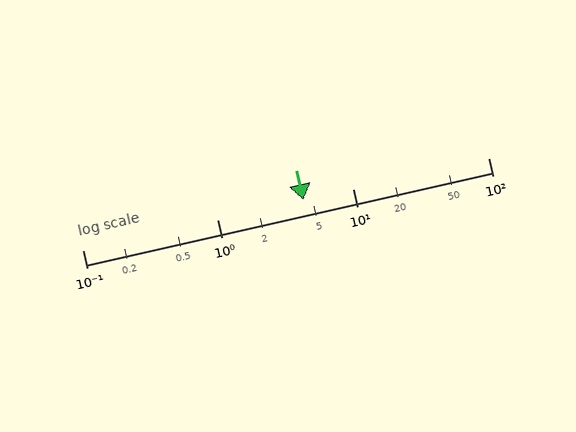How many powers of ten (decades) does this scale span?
The scale spans 3 decades, from 0.1 to 100.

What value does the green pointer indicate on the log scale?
The pointer indicates approximately 4.3.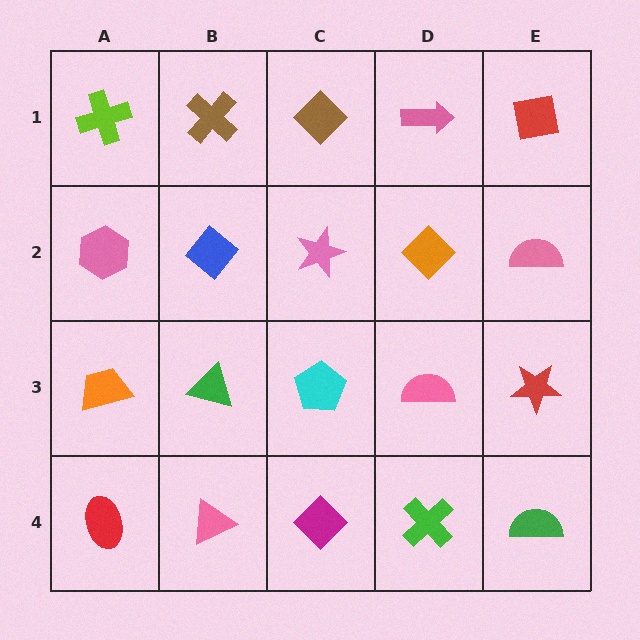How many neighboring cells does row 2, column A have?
3.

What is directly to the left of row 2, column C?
A blue diamond.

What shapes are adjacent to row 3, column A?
A pink hexagon (row 2, column A), a red ellipse (row 4, column A), a green triangle (row 3, column B).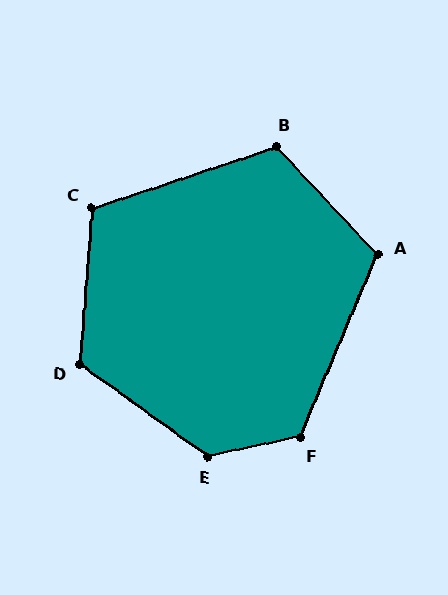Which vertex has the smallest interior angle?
C, at approximately 113 degrees.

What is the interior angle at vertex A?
Approximately 114 degrees (obtuse).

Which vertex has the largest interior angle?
E, at approximately 133 degrees.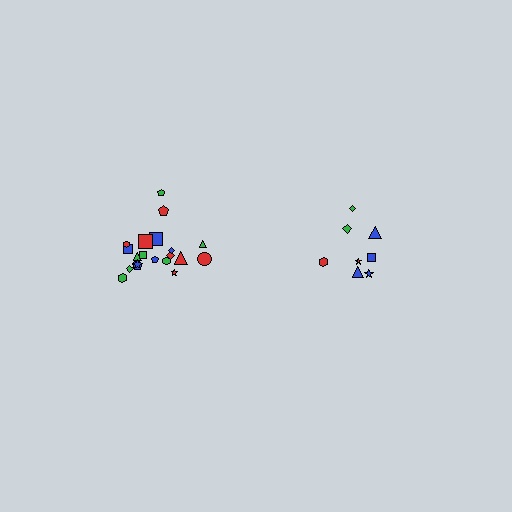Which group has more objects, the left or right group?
The left group.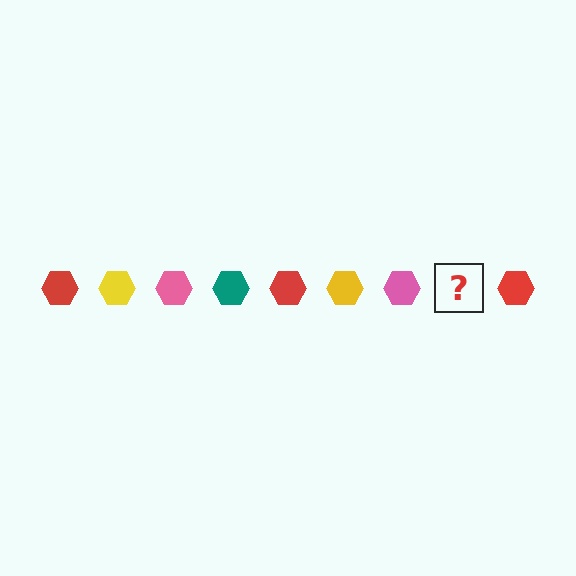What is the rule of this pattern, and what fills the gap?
The rule is that the pattern cycles through red, yellow, pink, teal hexagons. The gap should be filled with a teal hexagon.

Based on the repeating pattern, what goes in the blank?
The blank should be a teal hexagon.